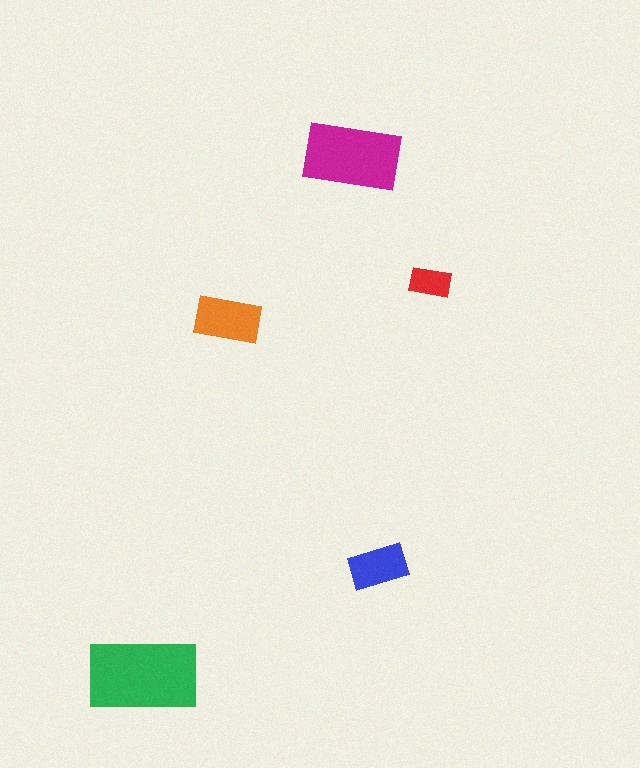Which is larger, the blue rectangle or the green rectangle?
The green one.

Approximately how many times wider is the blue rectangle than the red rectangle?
About 1.5 times wider.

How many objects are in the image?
There are 5 objects in the image.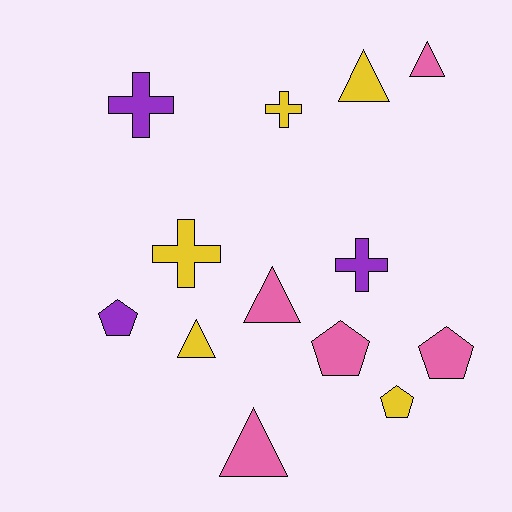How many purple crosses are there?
There are 2 purple crosses.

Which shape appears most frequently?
Triangle, with 5 objects.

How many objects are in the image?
There are 13 objects.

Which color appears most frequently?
Yellow, with 5 objects.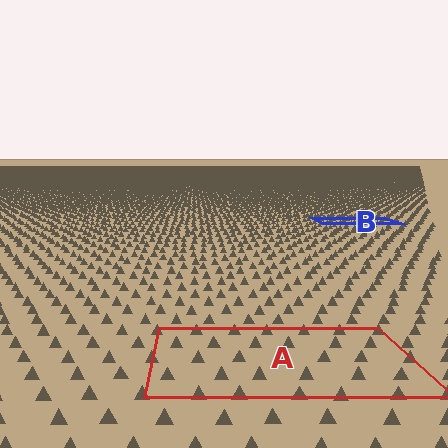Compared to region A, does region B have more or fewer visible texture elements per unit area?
Region B has more texture elements per unit area — they are packed more densely because it is farther away.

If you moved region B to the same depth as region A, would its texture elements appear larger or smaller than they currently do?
They would appear larger. At a closer depth, the same texture elements are projected at a bigger on-screen size.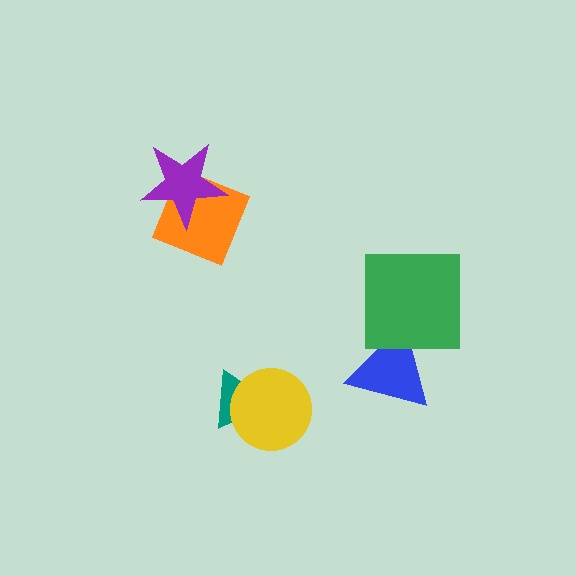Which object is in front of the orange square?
The purple star is in front of the orange square.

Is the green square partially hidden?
No, no other shape covers it.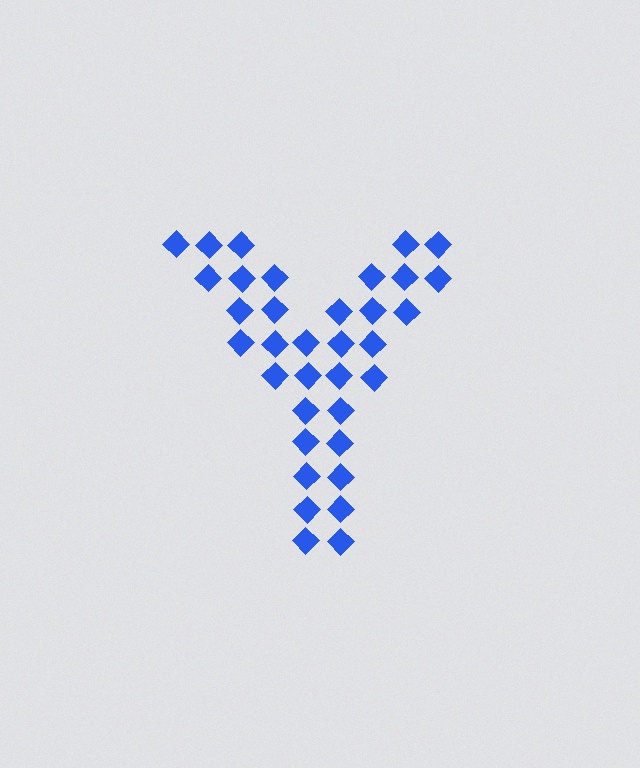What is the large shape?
The large shape is the letter Y.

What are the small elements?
The small elements are diamonds.